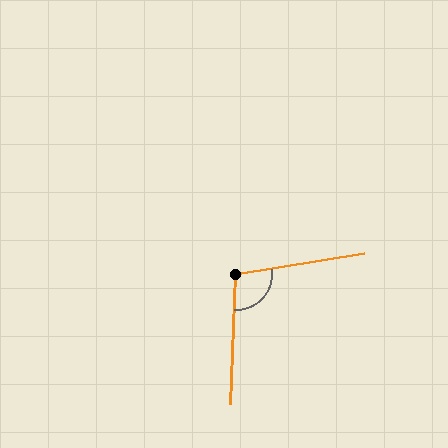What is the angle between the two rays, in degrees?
Approximately 102 degrees.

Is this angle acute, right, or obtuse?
It is obtuse.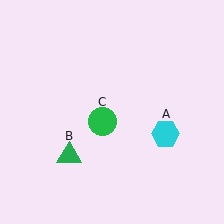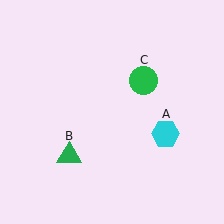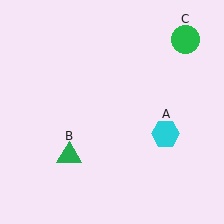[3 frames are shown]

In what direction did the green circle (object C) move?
The green circle (object C) moved up and to the right.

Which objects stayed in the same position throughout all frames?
Cyan hexagon (object A) and green triangle (object B) remained stationary.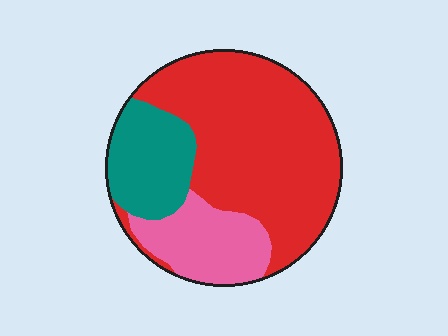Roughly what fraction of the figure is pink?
Pink takes up about one fifth (1/5) of the figure.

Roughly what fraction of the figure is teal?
Teal takes up about one fifth (1/5) of the figure.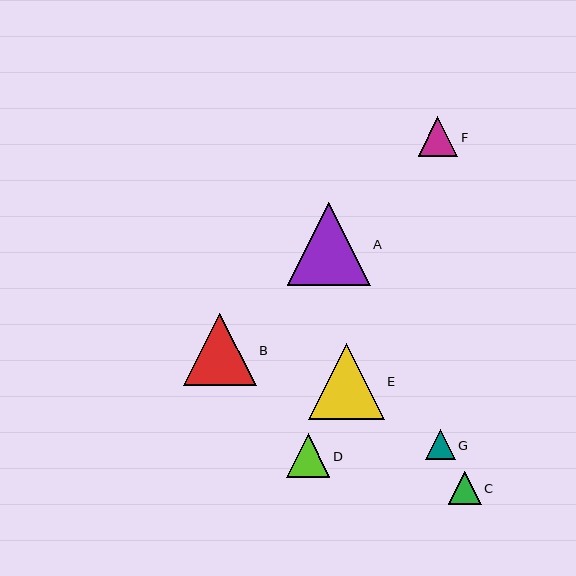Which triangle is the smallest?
Triangle G is the smallest with a size of approximately 30 pixels.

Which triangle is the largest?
Triangle A is the largest with a size of approximately 83 pixels.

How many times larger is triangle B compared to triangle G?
Triangle B is approximately 2.5 times the size of triangle G.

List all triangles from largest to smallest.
From largest to smallest: A, E, B, D, F, C, G.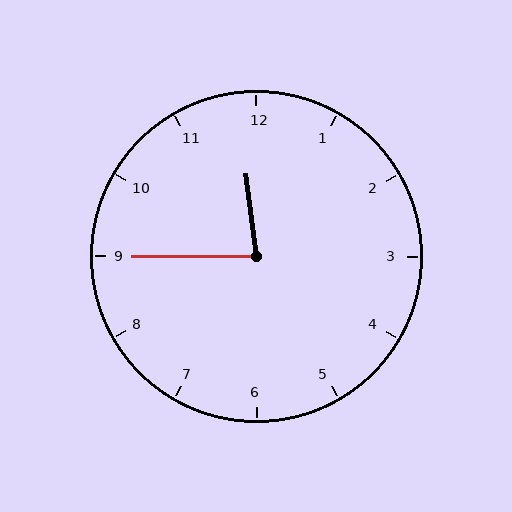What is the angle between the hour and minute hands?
Approximately 82 degrees.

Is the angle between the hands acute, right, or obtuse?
It is acute.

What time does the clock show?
11:45.